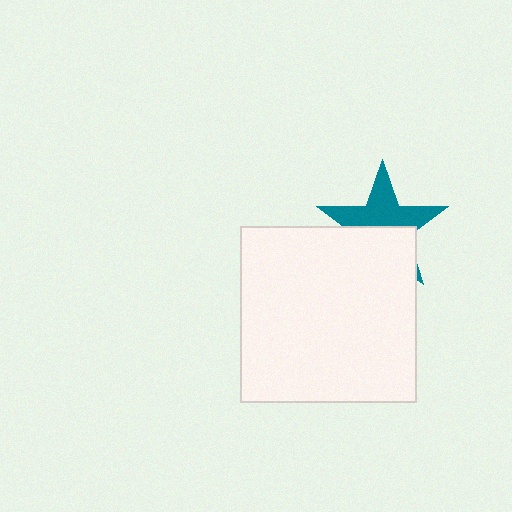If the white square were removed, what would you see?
You would see the complete teal star.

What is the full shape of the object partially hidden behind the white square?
The partially hidden object is a teal star.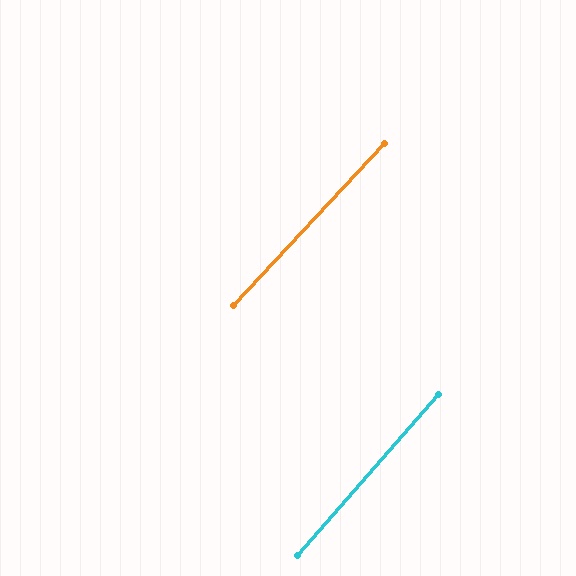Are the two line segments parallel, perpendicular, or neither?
Parallel — their directions differ by only 1.7°.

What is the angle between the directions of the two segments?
Approximately 2 degrees.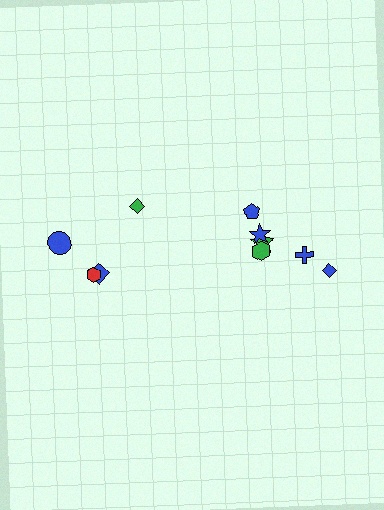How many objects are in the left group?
There are 4 objects.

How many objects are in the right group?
There are 6 objects.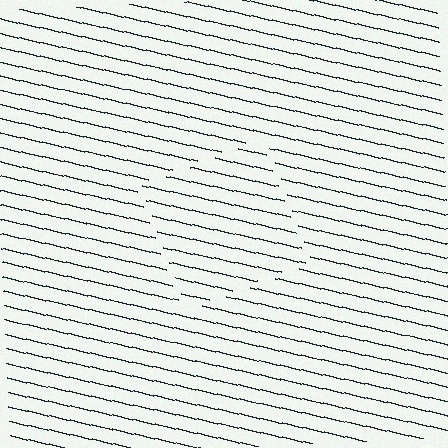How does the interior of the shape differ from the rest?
The interior of the shape contains the same grating, shifted by half a period — the contour is defined by the phase discontinuity where line-ends from the inner and outer gratings abut.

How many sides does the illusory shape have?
4 sides — the line-ends trace a square.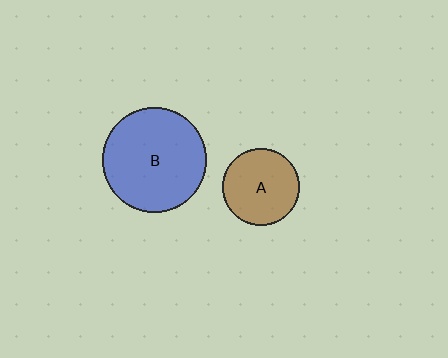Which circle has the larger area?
Circle B (blue).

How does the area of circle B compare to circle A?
Approximately 1.8 times.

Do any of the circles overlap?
No, none of the circles overlap.